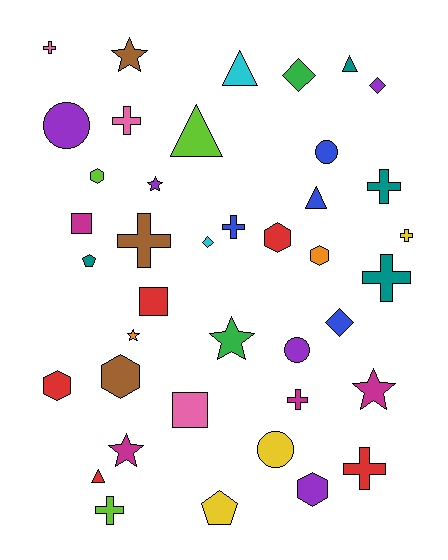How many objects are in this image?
There are 40 objects.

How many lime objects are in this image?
There are 3 lime objects.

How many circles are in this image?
There are 4 circles.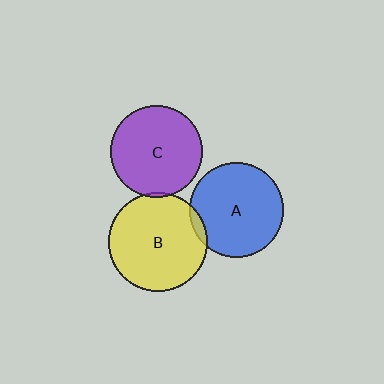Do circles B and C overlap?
Yes.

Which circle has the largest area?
Circle B (yellow).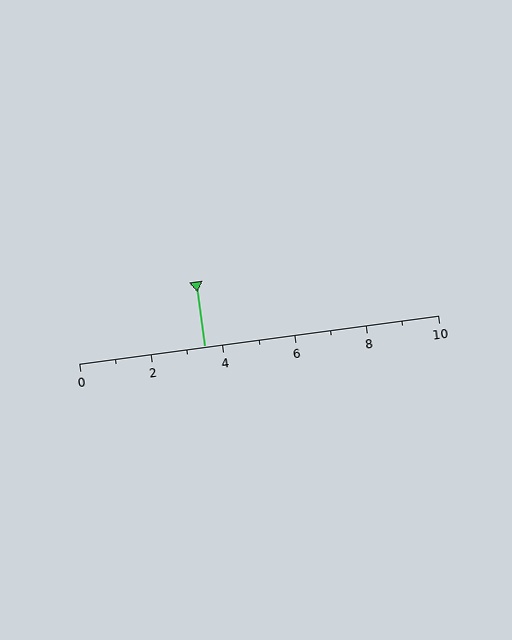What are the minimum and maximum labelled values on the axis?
The axis runs from 0 to 10.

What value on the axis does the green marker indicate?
The marker indicates approximately 3.5.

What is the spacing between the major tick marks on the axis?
The major ticks are spaced 2 apart.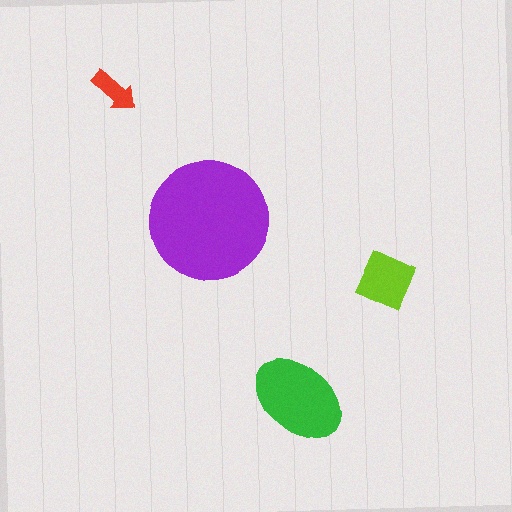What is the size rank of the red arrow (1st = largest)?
4th.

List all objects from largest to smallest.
The purple circle, the green ellipse, the lime diamond, the red arrow.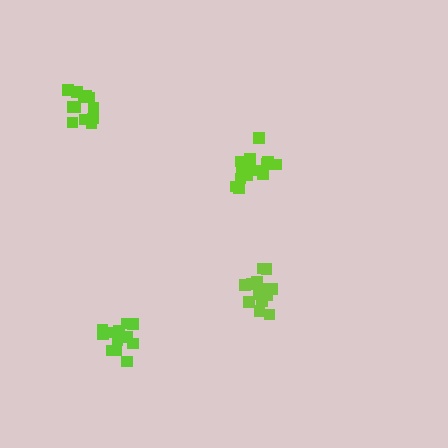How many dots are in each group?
Group 1: 12 dots, Group 2: 13 dots, Group 3: 13 dots, Group 4: 15 dots (53 total).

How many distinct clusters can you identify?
There are 4 distinct clusters.